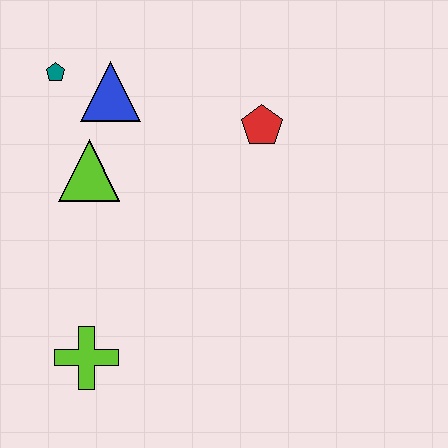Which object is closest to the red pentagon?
The blue triangle is closest to the red pentagon.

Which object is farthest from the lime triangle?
The lime cross is farthest from the lime triangle.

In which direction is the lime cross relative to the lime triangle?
The lime cross is below the lime triangle.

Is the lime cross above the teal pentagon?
No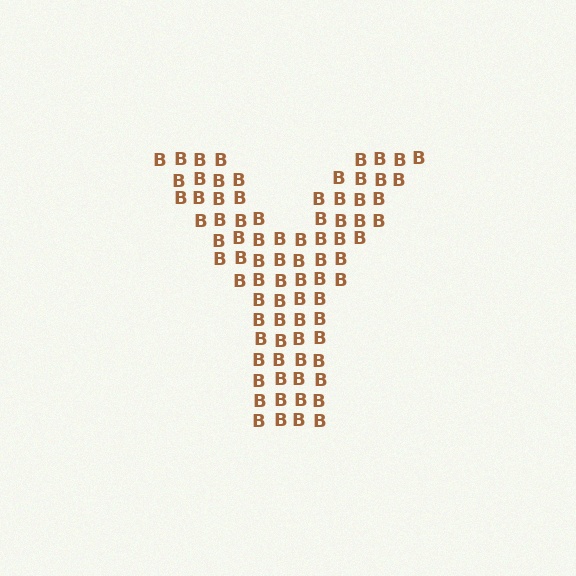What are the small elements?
The small elements are letter B's.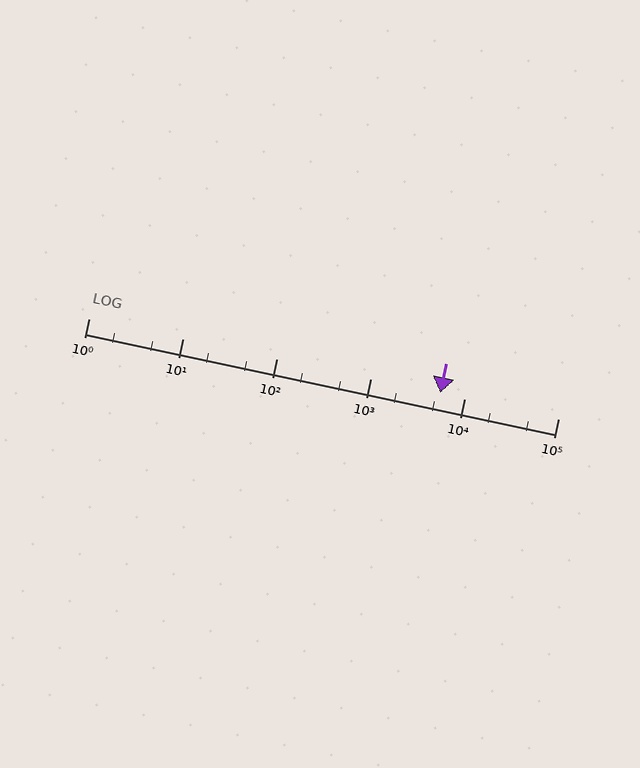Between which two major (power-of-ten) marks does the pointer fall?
The pointer is between 1000 and 10000.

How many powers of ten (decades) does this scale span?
The scale spans 5 decades, from 1 to 100000.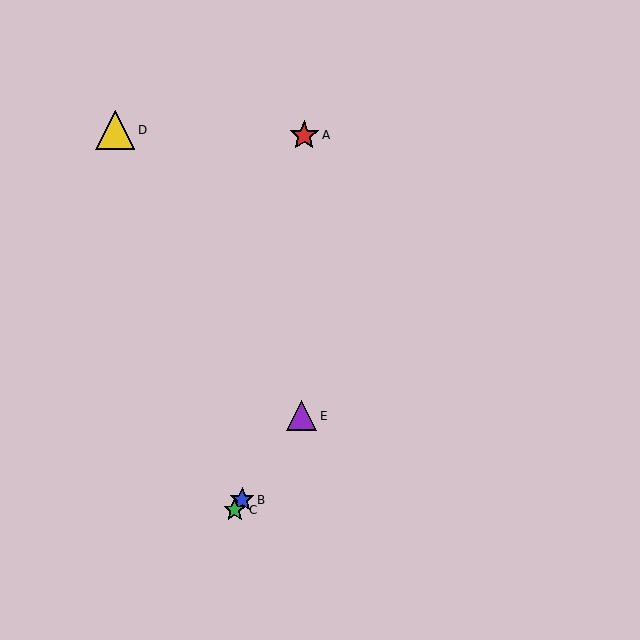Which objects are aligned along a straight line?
Objects B, C, E are aligned along a straight line.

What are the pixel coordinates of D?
Object D is at (115, 130).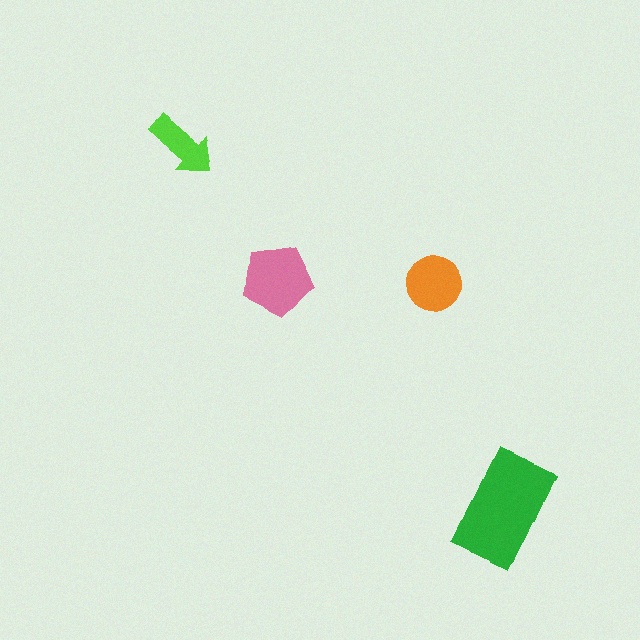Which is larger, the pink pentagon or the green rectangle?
The green rectangle.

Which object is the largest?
The green rectangle.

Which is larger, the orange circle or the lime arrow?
The orange circle.